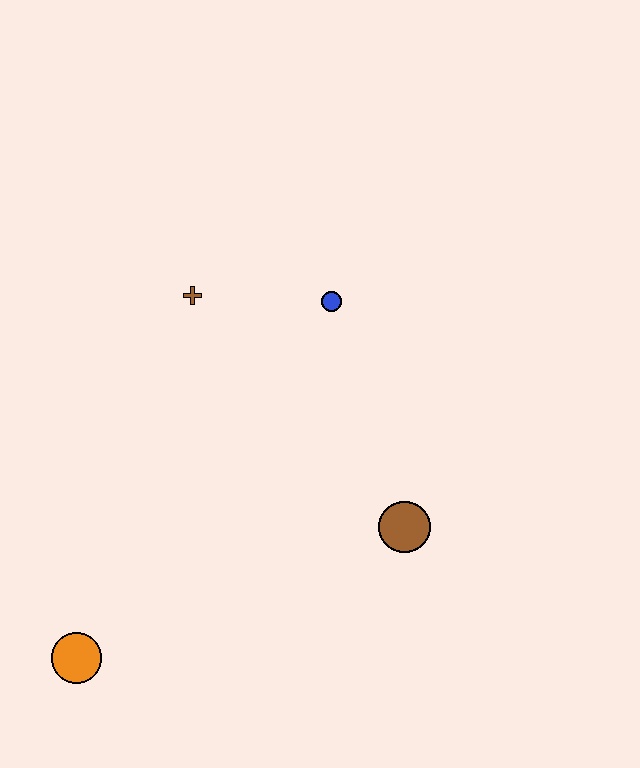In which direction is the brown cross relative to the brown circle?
The brown cross is above the brown circle.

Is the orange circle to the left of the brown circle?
Yes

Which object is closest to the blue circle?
The brown cross is closest to the blue circle.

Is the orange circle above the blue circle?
No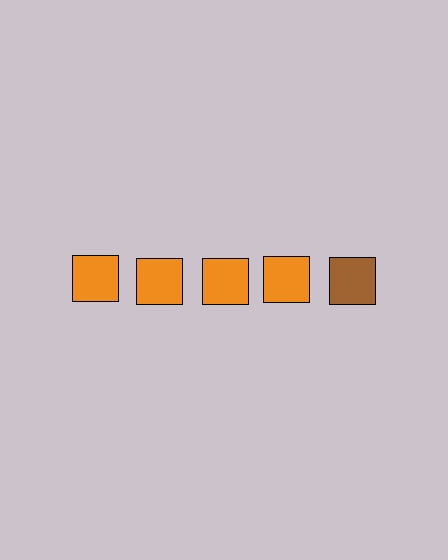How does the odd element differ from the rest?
It has a different color: brown instead of orange.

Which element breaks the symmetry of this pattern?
The brown square in the top row, rightmost column breaks the symmetry. All other shapes are orange squares.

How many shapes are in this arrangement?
There are 5 shapes arranged in a grid pattern.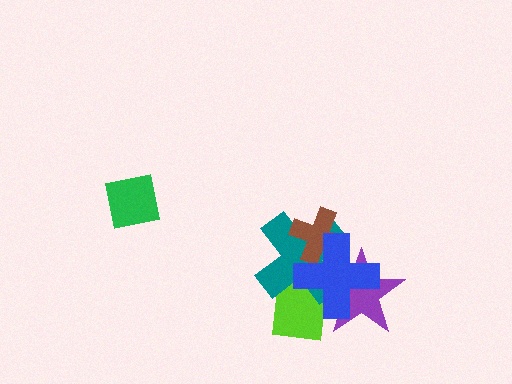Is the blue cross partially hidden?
No, no other shape covers it.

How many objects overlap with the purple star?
3 objects overlap with the purple star.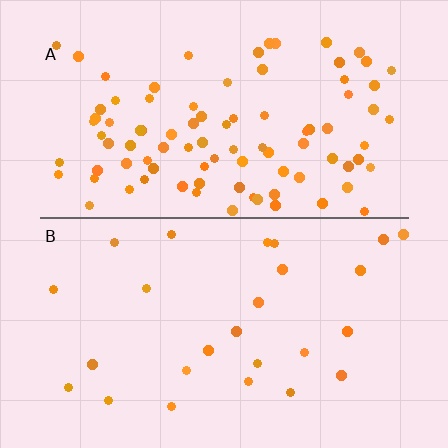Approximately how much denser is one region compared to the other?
Approximately 3.6× — region A over region B.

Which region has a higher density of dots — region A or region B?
A (the top).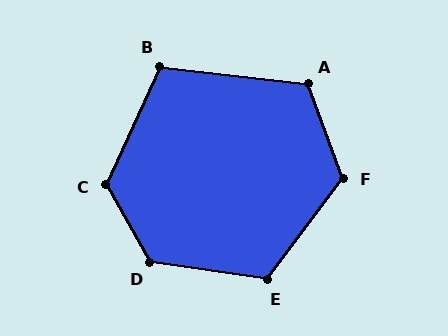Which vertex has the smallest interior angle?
B, at approximately 108 degrees.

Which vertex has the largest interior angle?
D, at approximately 128 degrees.